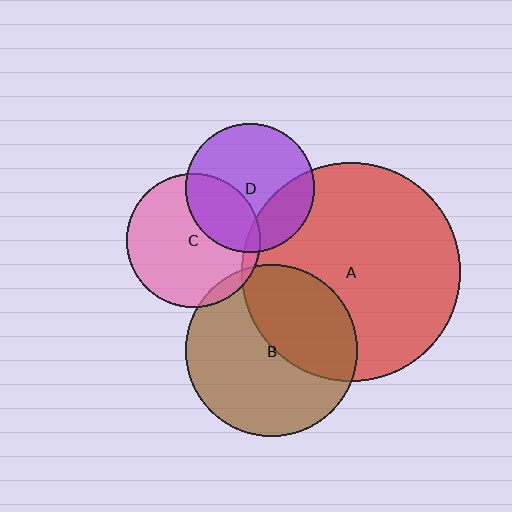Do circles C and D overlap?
Yes.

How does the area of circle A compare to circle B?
Approximately 1.6 times.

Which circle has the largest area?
Circle A (red).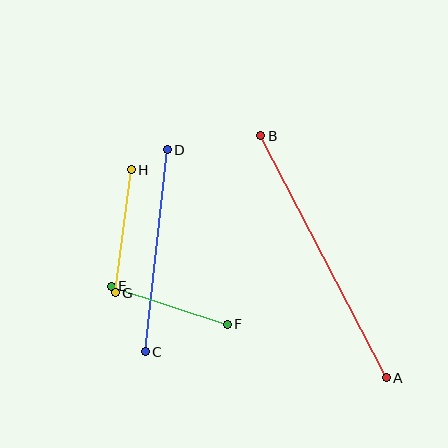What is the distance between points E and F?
The distance is approximately 122 pixels.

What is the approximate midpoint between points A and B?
The midpoint is at approximately (323, 257) pixels.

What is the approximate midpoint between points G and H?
The midpoint is at approximately (123, 231) pixels.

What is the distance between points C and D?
The distance is approximately 203 pixels.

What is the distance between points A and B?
The distance is approximately 273 pixels.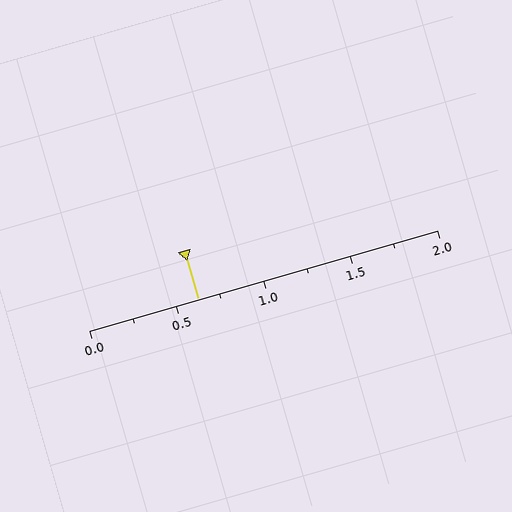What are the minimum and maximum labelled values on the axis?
The axis runs from 0.0 to 2.0.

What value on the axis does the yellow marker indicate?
The marker indicates approximately 0.62.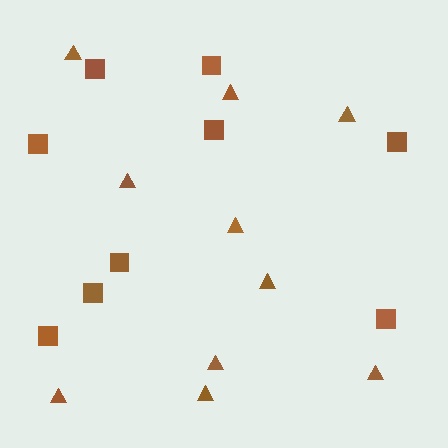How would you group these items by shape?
There are 2 groups: one group of squares (9) and one group of triangles (10).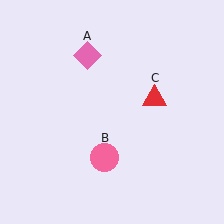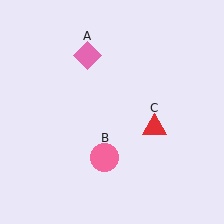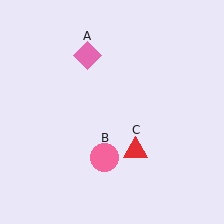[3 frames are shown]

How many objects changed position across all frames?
1 object changed position: red triangle (object C).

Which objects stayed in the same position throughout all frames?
Pink diamond (object A) and pink circle (object B) remained stationary.